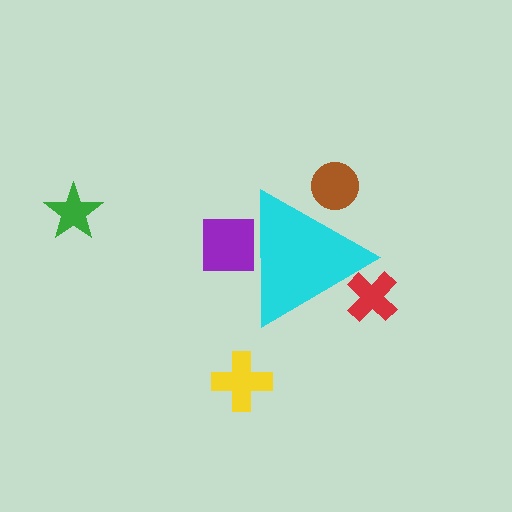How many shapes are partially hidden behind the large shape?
3 shapes are partially hidden.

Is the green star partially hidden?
No, the green star is fully visible.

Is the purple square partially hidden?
Yes, the purple square is partially hidden behind the cyan triangle.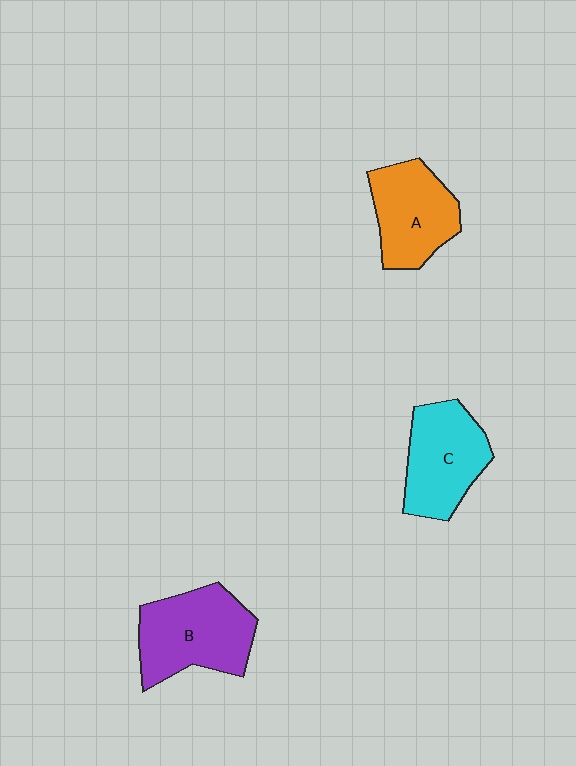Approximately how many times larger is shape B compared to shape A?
Approximately 1.2 times.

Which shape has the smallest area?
Shape A (orange).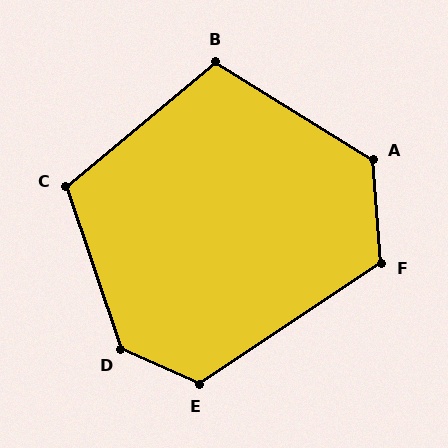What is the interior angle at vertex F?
Approximately 119 degrees (obtuse).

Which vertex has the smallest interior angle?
B, at approximately 108 degrees.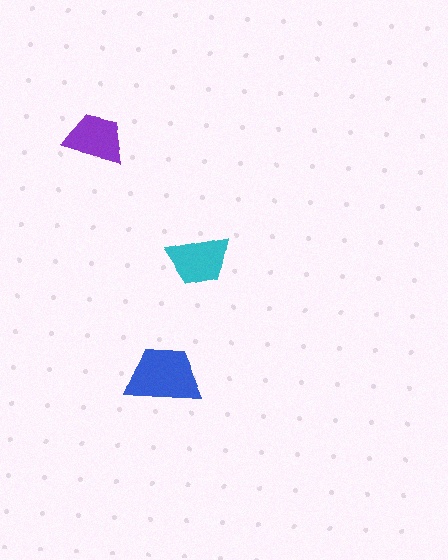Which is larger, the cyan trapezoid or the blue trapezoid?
The blue one.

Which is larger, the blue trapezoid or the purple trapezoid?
The blue one.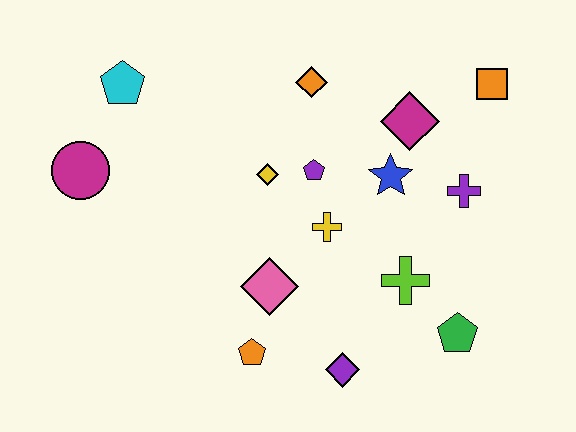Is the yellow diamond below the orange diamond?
Yes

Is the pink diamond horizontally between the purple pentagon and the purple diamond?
No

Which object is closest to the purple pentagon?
The yellow diamond is closest to the purple pentagon.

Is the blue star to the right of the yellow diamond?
Yes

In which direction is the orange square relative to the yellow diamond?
The orange square is to the right of the yellow diamond.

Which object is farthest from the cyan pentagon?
The green pentagon is farthest from the cyan pentagon.